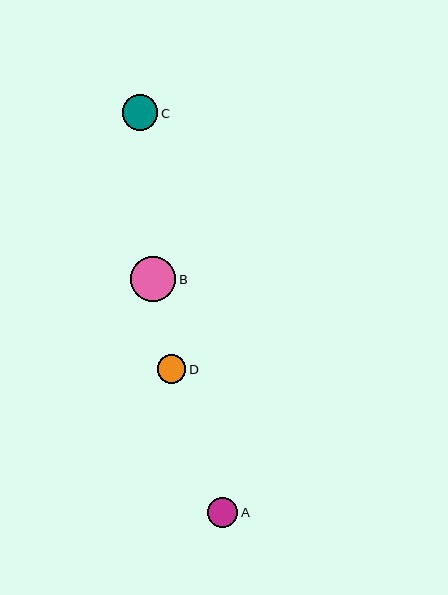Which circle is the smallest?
Circle D is the smallest with a size of approximately 29 pixels.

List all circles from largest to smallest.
From largest to smallest: B, C, A, D.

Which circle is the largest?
Circle B is the largest with a size of approximately 46 pixels.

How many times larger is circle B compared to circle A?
Circle B is approximately 1.5 times the size of circle A.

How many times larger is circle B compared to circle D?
Circle B is approximately 1.6 times the size of circle D.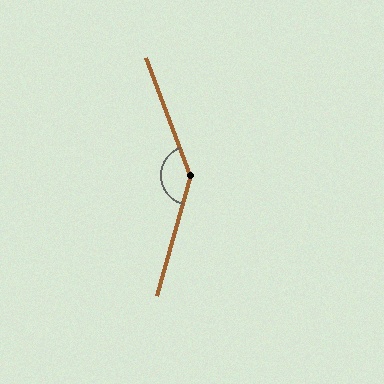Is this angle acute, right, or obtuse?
It is obtuse.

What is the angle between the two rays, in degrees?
Approximately 144 degrees.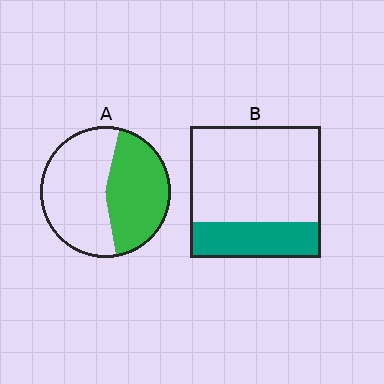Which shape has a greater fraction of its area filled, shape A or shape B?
Shape A.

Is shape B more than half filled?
No.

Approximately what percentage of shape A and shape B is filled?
A is approximately 45% and B is approximately 25%.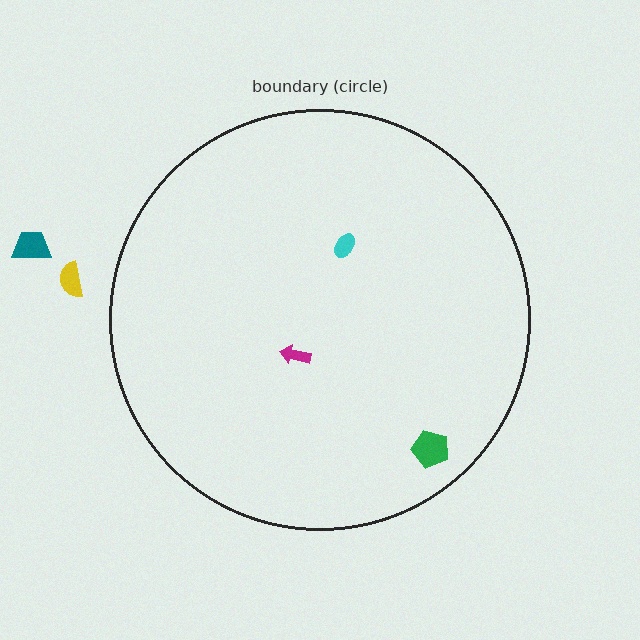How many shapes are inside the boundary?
3 inside, 2 outside.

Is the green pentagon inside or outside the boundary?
Inside.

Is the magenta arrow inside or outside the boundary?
Inside.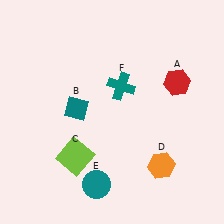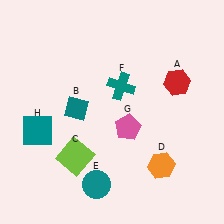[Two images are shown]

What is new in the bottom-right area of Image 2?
A pink pentagon (G) was added in the bottom-right area of Image 2.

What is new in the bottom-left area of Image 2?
A teal square (H) was added in the bottom-left area of Image 2.